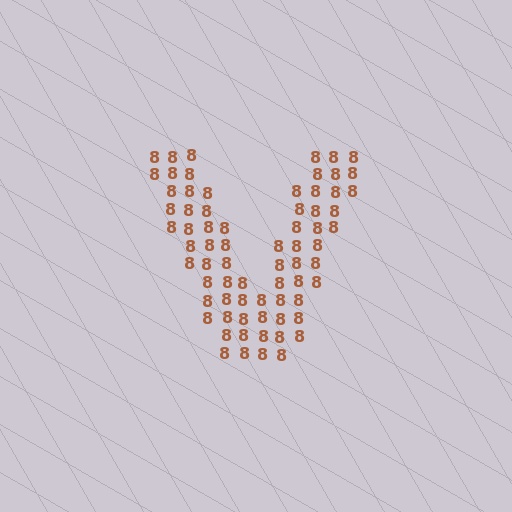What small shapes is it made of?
It is made of small digit 8's.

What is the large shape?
The large shape is the letter V.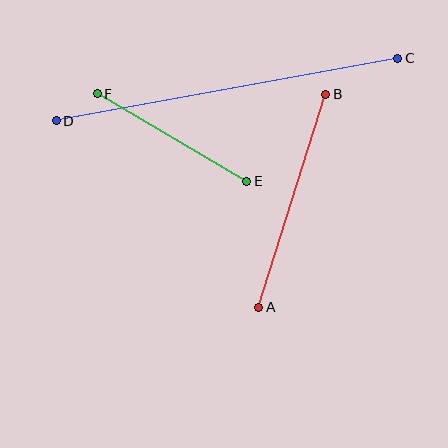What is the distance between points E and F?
The distance is approximately 173 pixels.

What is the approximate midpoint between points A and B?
The midpoint is at approximately (292, 201) pixels.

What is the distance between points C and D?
The distance is approximately 347 pixels.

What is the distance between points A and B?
The distance is approximately 223 pixels.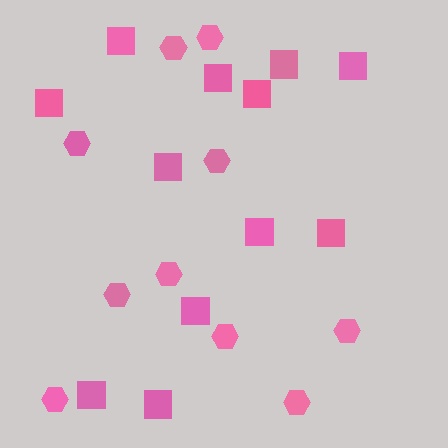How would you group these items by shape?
There are 2 groups: one group of squares (12) and one group of hexagons (10).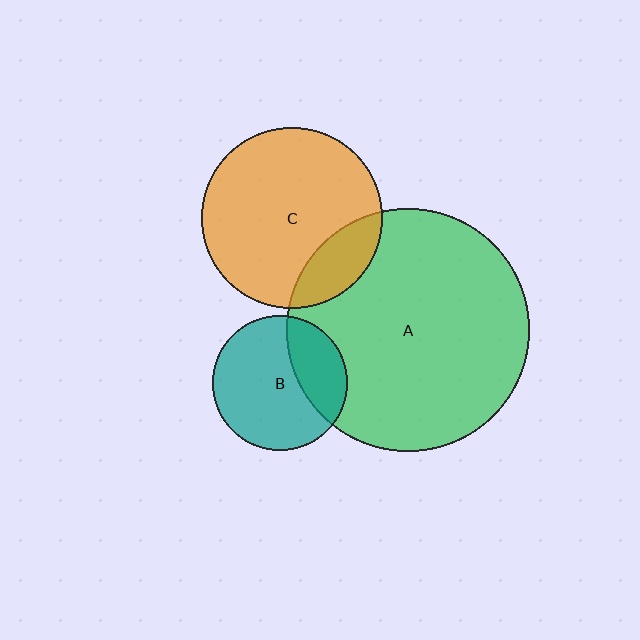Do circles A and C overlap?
Yes.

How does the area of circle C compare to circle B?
Approximately 1.8 times.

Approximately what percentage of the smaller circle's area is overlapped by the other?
Approximately 20%.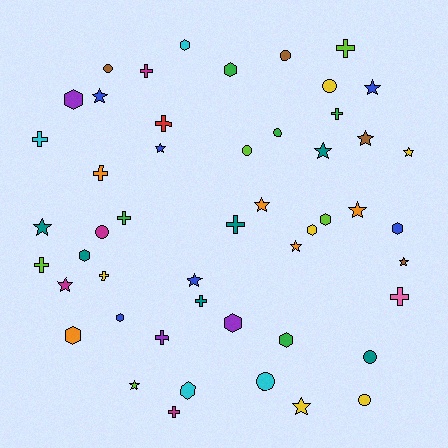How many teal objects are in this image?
There are 6 teal objects.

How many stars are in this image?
There are 15 stars.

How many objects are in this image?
There are 50 objects.